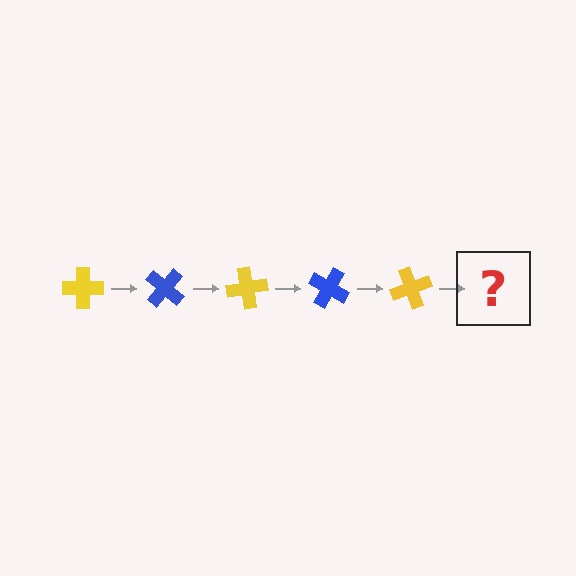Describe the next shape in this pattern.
It should be a blue cross, rotated 200 degrees from the start.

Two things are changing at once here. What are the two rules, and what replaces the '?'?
The two rules are that it rotates 40 degrees each step and the color cycles through yellow and blue. The '?' should be a blue cross, rotated 200 degrees from the start.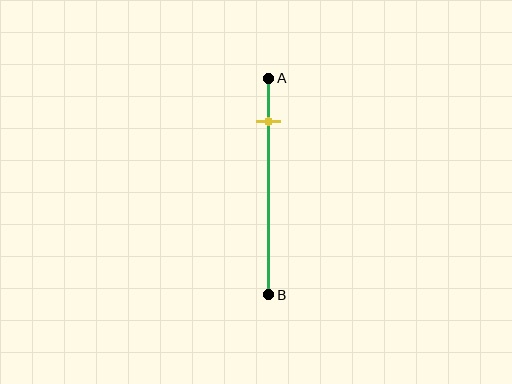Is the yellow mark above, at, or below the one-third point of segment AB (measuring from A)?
The yellow mark is above the one-third point of segment AB.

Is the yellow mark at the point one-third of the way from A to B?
No, the mark is at about 20% from A, not at the 33% one-third point.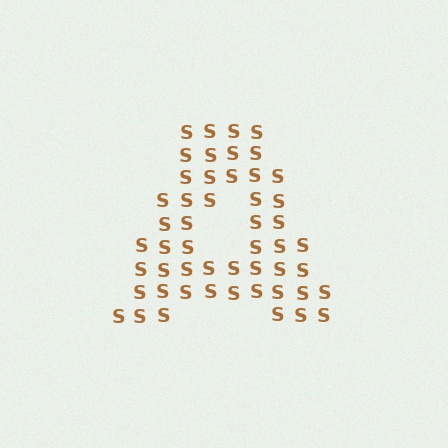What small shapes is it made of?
It is made of small letter S's.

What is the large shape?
The large shape is the letter A.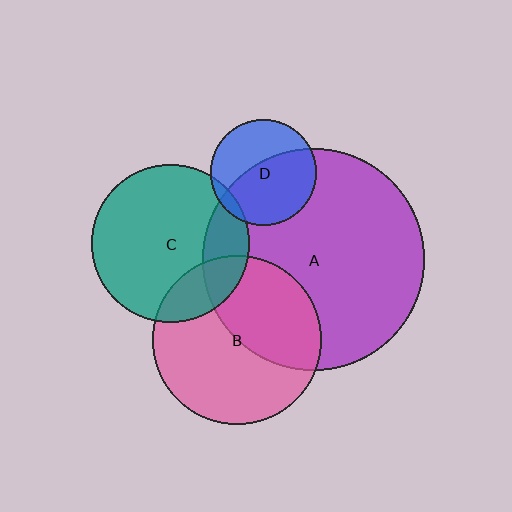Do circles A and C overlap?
Yes.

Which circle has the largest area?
Circle A (purple).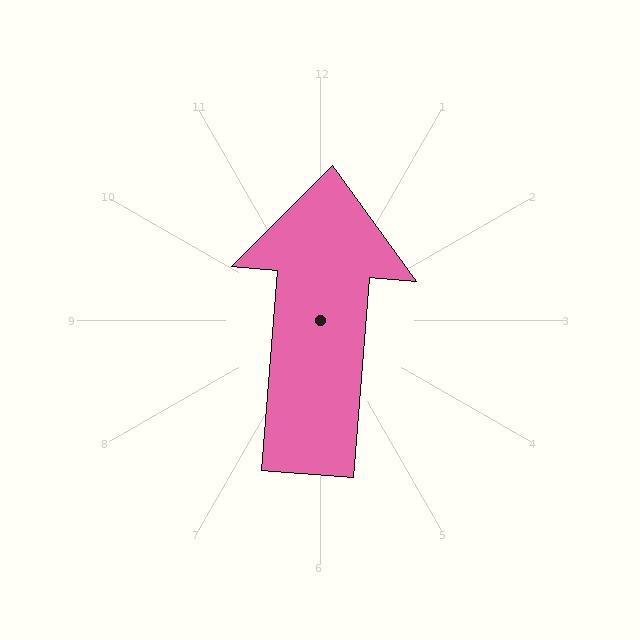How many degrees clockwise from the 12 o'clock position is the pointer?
Approximately 5 degrees.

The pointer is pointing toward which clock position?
Roughly 12 o'clock.